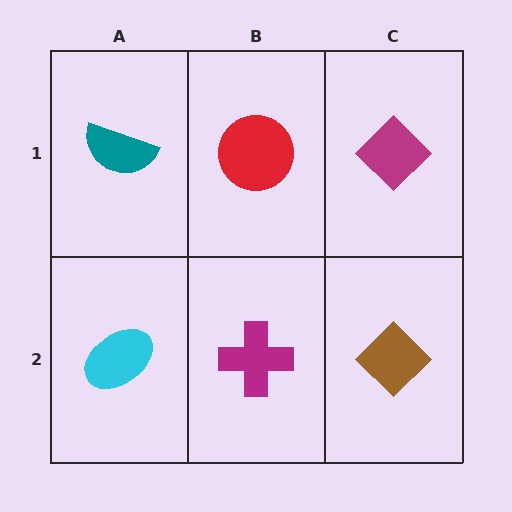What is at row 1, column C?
A magenta diamond.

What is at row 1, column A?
A teal semicircle.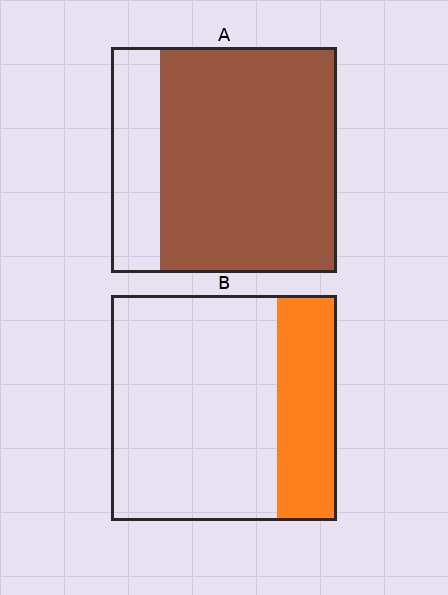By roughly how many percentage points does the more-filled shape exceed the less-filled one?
By roughly 50 percentage points (A over B).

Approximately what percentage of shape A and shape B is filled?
A is approximately 80% and B is approximately 25%.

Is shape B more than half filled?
No.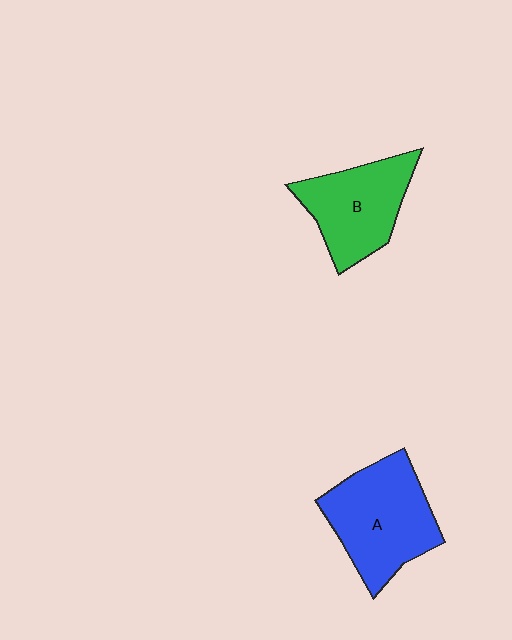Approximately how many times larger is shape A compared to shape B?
Approximately 1.2 times.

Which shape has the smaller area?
Shape B (green).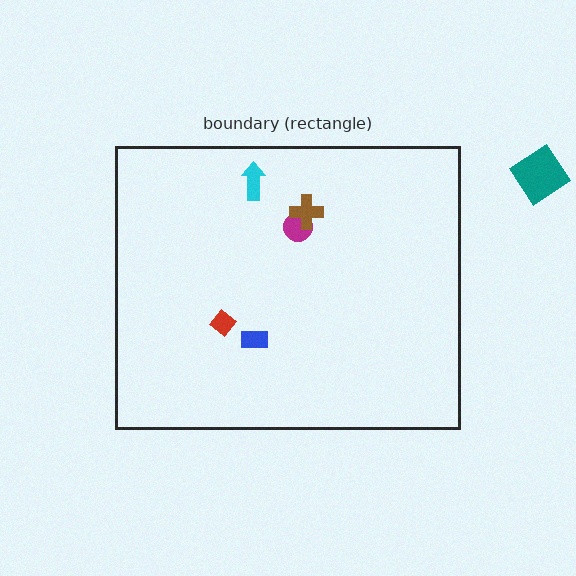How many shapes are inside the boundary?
5 inside, 1 outside.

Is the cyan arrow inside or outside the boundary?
Inside.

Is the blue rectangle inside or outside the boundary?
Inside.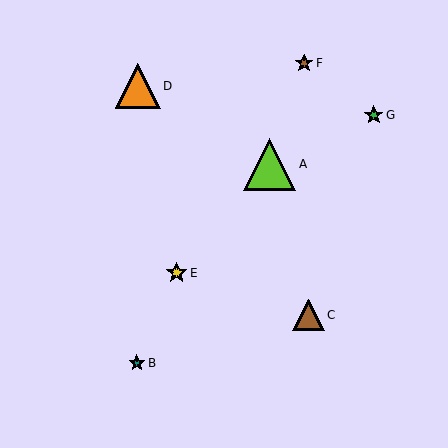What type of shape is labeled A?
Shape A is a lime triangle.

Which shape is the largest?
The lime triangle (labeled A) is the largest.